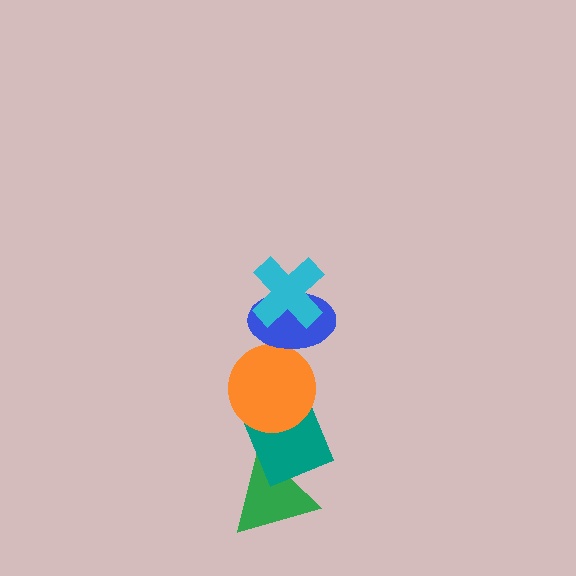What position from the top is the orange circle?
The orange circle is 3rd from the top.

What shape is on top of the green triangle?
The teal diamond is on top of the green triangle.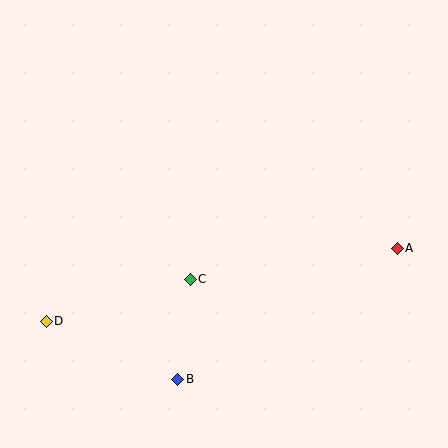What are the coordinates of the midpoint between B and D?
The midpoint between B and D is at (112, 350).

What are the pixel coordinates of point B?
Point B is at (178, 379).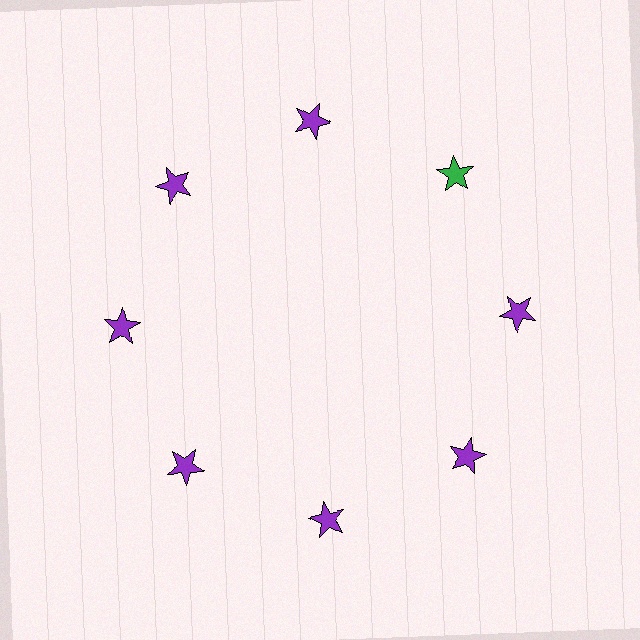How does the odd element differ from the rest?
It has a different color: green instead of purple.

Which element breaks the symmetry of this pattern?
The green star at roughly the 2 o'clock position breaks the symmetry. All other shapes are purple stars.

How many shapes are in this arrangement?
There are 8 shapes arranged in a ring pattern.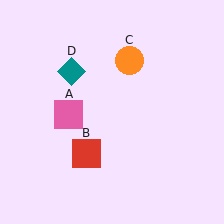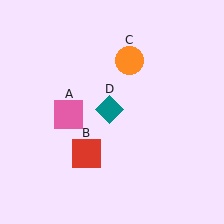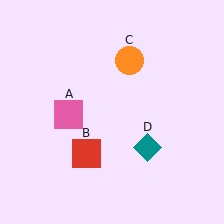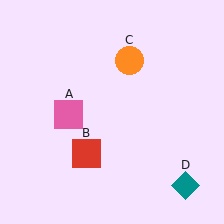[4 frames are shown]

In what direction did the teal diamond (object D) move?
The teal diamond (object D) moved down and to the right.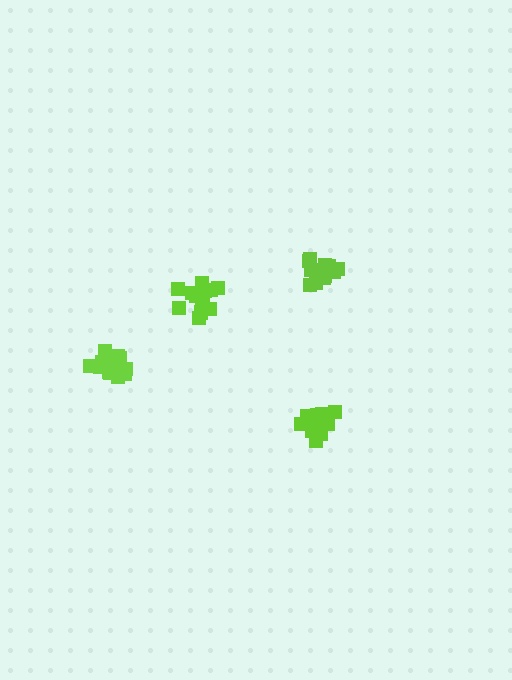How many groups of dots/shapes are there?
There are 4 groups.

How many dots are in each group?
Group 1: 13 dots, Group 2: 14 dots, Group 3: 14 dots, Group 4: 17 dots (58 total).